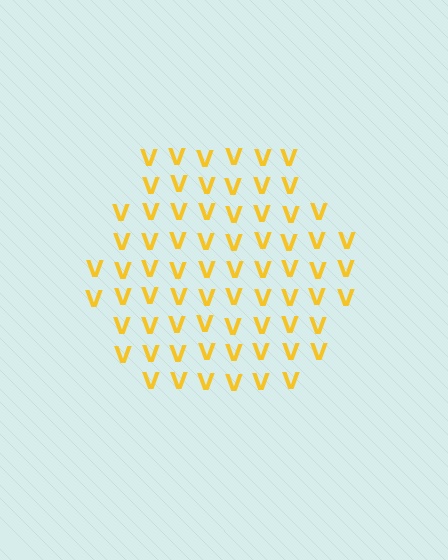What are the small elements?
The small elements are letter V's.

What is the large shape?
The large shape is a hexagon.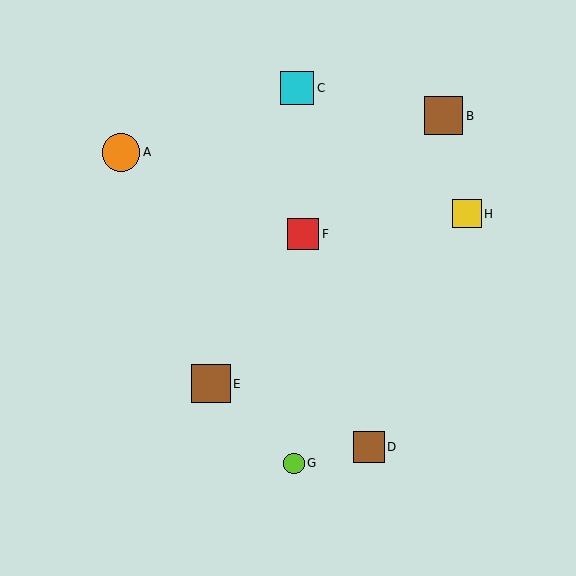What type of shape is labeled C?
Shape C is a cyan square.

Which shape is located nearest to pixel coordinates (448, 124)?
The brown square (labeled B) at (444, 116) is nearest to that location.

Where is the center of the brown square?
The center of the brown square is at (211, 384).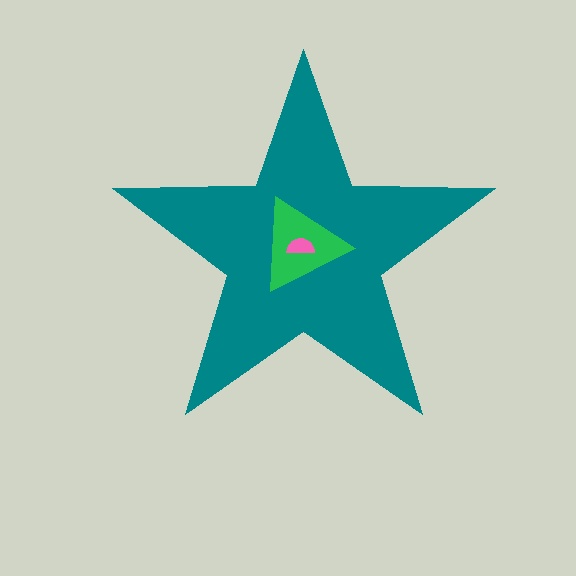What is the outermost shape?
The teal star.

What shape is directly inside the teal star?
The green triangle.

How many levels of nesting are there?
3.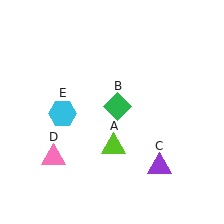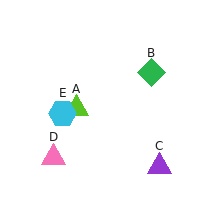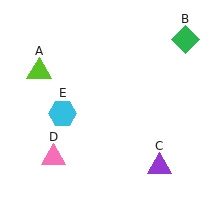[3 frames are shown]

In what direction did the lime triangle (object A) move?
The lime triangle (object A) moved up and to the left.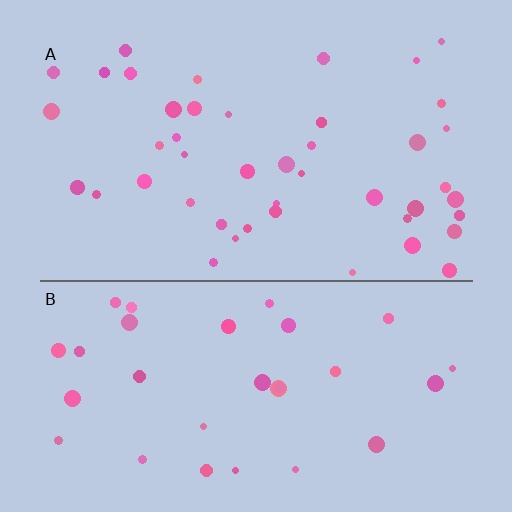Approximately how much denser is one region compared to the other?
Approximately 1.4× — region A over region B.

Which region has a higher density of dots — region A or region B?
A (the top).